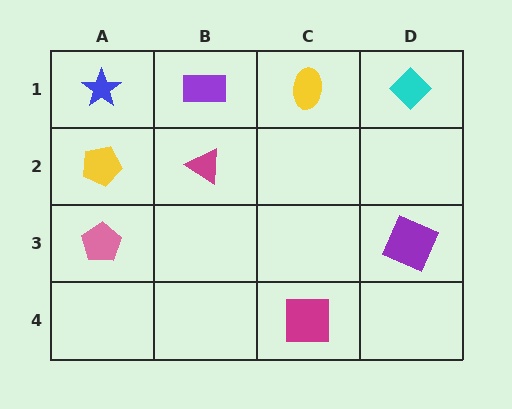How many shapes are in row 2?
2 shapes.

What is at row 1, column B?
A purple rectangle.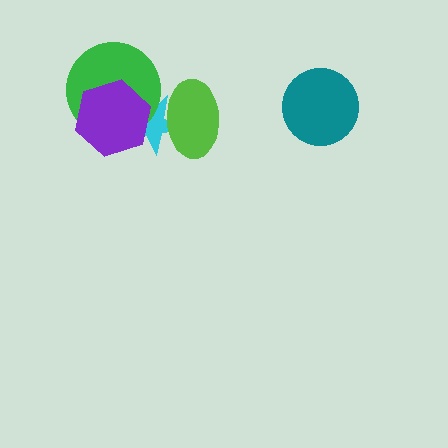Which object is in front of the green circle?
The purple hexagon is in front of the green circle.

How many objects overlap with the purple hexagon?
2 objects overlap with the purple hexagon.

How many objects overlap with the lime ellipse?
1 object overlaps with the lime ellipse.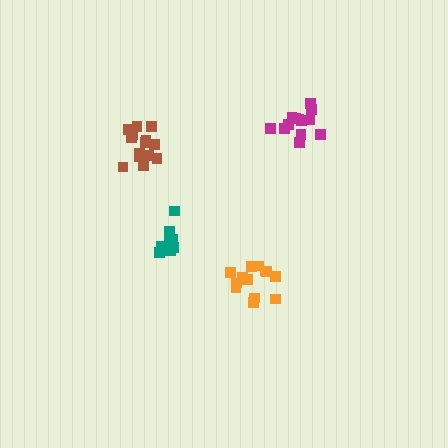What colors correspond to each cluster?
The clusters are colored: brown, magenta, orange, teal.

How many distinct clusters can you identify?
There are 4 distinct clusters.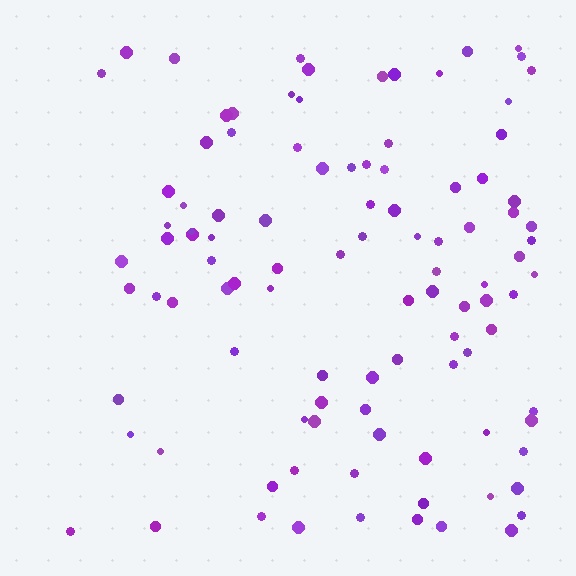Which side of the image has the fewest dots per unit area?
The left.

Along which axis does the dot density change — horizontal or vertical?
Horizontal.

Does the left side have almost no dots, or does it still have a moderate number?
Still a moderate number, just noticeably fewer than the right.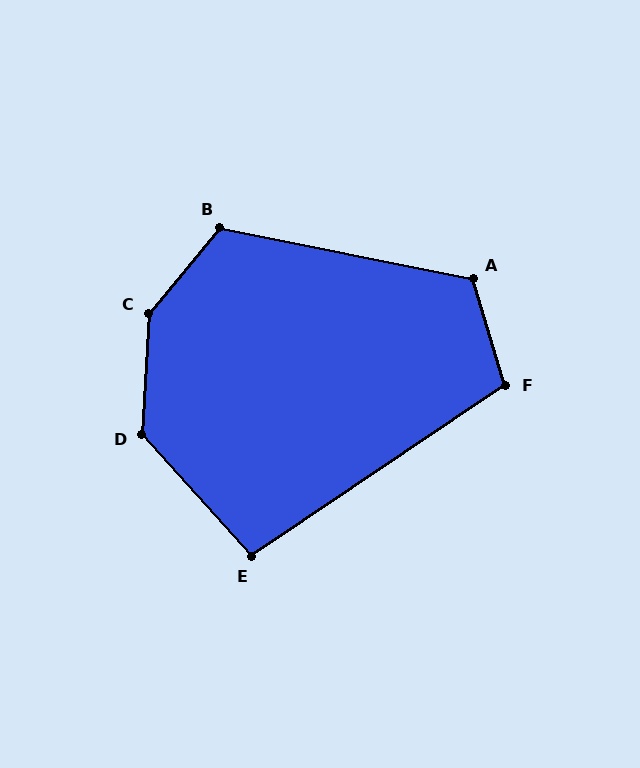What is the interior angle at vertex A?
Approximately 118 degrees (obtuse).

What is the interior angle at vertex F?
Approximately 107 degrees (obtuse).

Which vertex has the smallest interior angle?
E, at approximately 98 degrees.